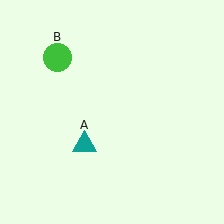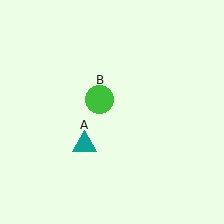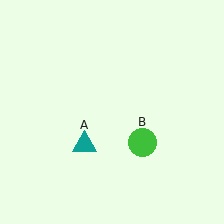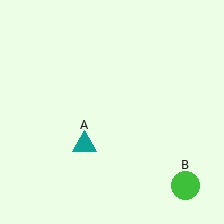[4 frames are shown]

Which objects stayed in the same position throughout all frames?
Teal triangle (object A) remained stationary.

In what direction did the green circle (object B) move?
The green circle (object B) moved down and to the right.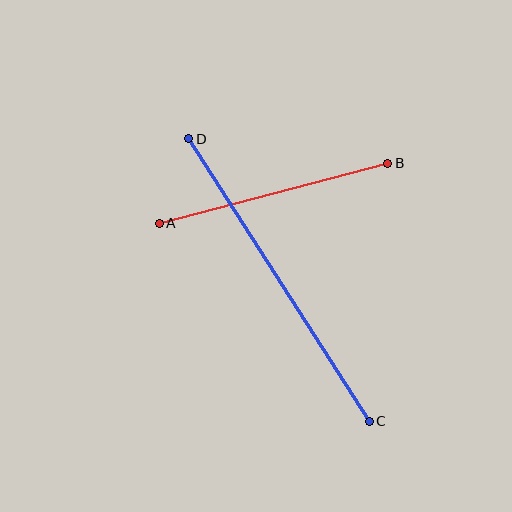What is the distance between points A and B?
The distance is approximately 236 pixels.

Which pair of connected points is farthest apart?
Points C and D are farthest apart.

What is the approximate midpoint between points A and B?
The midpoint is at approximately (274, 193) pixels.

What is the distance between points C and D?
The distance is approximately 335 pixels.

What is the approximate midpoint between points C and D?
The midpoint is at approximately (279, 280) pixels.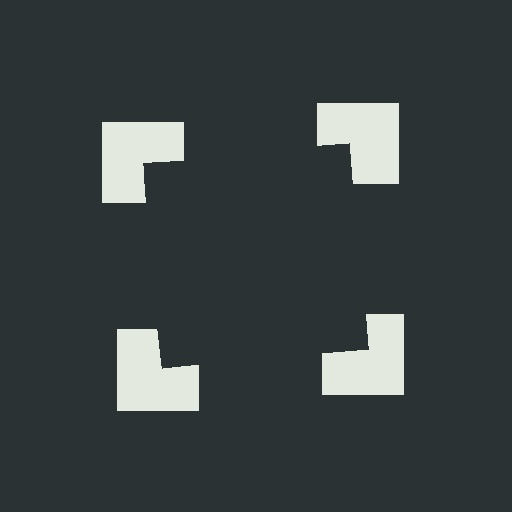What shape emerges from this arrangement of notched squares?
An illusory square — its edges are inferred from the aligned wedge cuts in the notched squares, not physically drawn.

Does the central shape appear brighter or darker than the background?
It typically appears slightly darker than the background, even though no actual brightness change is drawn.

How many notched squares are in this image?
There are 4 — one at each vertex of the illusory square.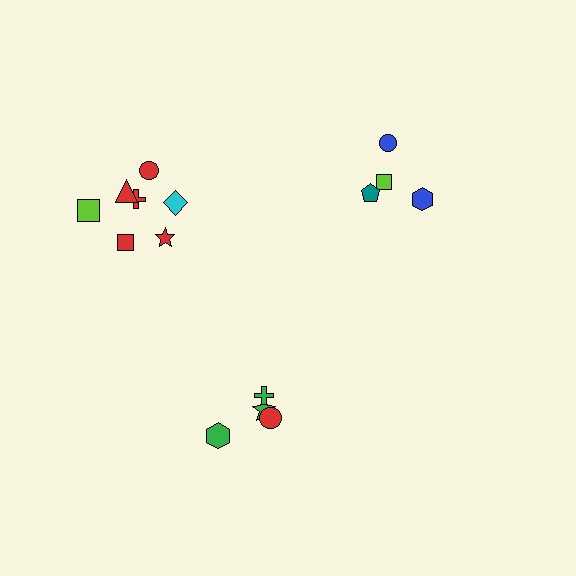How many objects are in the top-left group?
There are 7 objects.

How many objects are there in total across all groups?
There are 15 objects.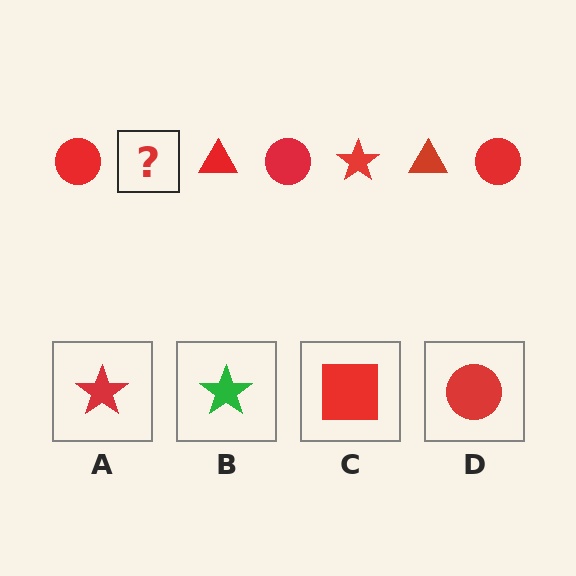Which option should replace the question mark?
Option A.